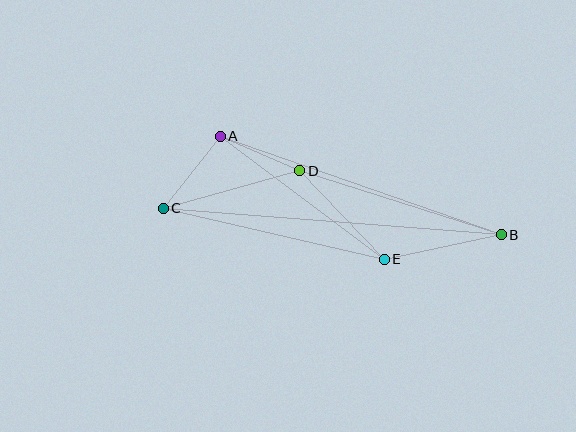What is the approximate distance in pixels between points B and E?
The distance between B and E is approximately 120 pixels.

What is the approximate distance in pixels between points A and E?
The distance between A and E is approximately 205 pixels.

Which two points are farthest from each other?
Points B and C are farthest from each other.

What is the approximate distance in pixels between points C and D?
The distance between C and D is approximately 141 pixels.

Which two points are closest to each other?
Points A and D are closest to each other.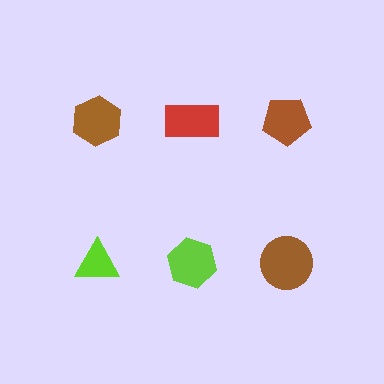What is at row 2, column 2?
A lime hexagon.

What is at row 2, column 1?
A lime triangle.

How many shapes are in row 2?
3 shapes.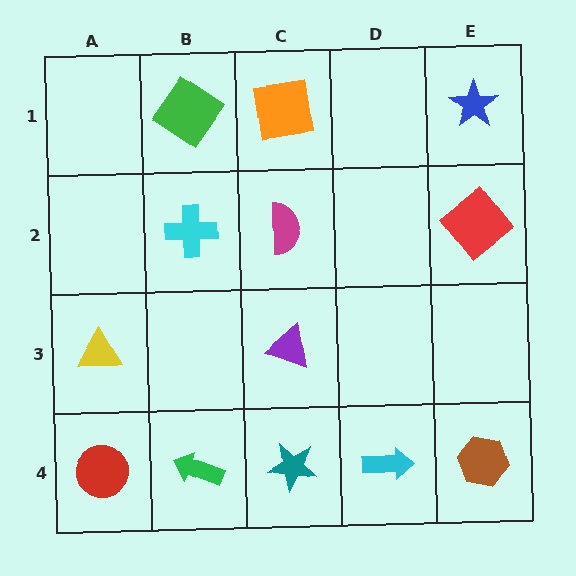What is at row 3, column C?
A purple triangle.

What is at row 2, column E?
A red diamond.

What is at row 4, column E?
A brown hexagon.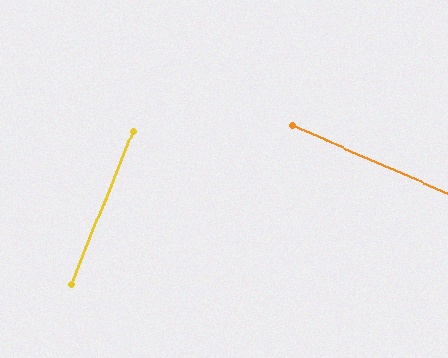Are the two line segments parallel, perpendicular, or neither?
Perpendicular — they meet at approximately 88°.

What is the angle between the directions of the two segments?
Approximately 88 degrees.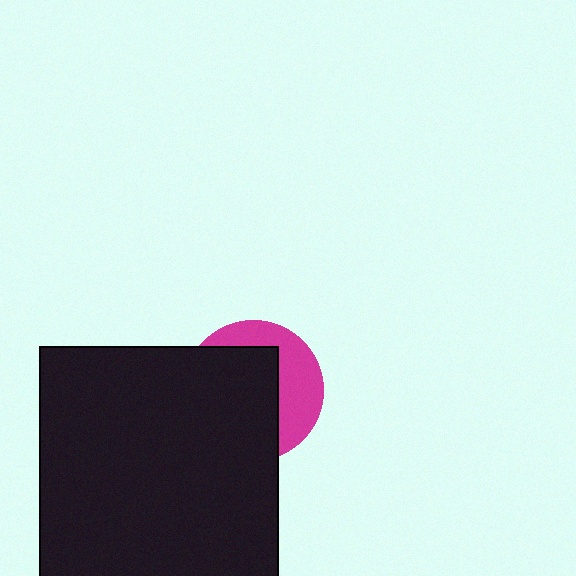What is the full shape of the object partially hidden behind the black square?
The partially hidden object is a magenta circle.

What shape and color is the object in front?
The object in front is a black square.